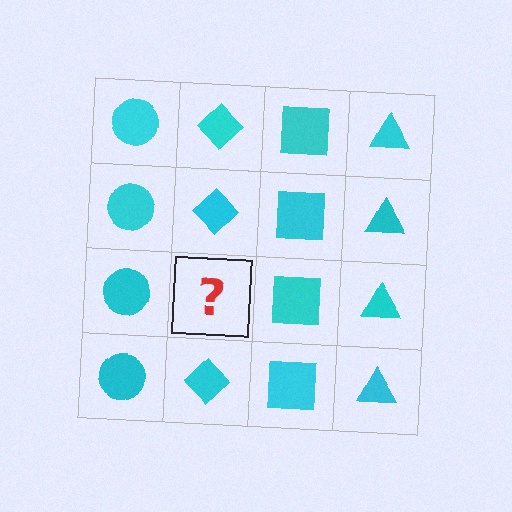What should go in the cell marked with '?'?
The missing cell should contain a cyan diamond.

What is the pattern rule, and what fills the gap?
The rule is that each column has a consistent shape. The gap should be filled with a cyan diamond.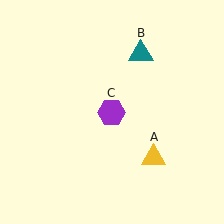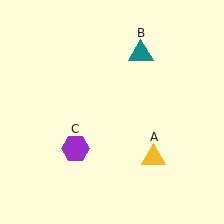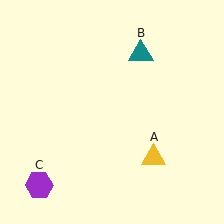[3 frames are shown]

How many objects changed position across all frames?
1 object changed position: purple hexagon (object C).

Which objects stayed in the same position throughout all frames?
Yellow triangle (object A) and teal triangle (object B) remained stationary.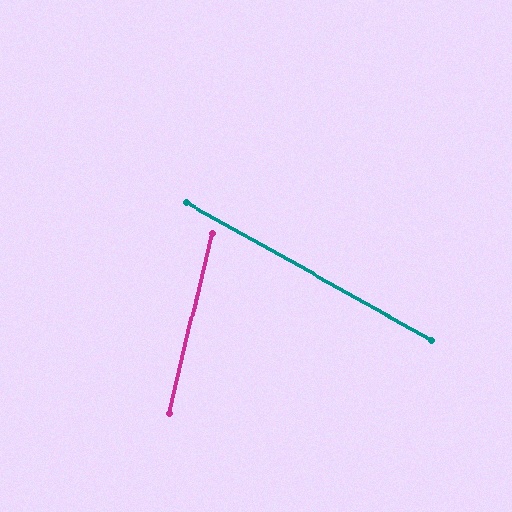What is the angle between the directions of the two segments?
Approximately 74 degrees.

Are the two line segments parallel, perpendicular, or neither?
Neither parallel nor perpendicular — they differ by about 74°.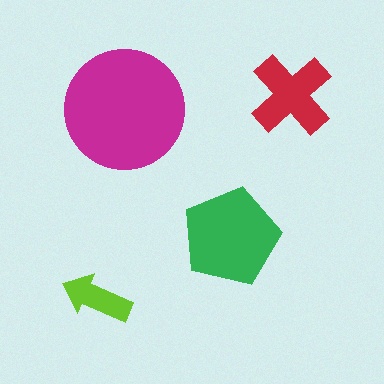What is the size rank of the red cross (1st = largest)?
3rd.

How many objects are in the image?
There are 4 objects in the image.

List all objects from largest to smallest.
The magenta circle, the green pentagon, the red cross, the lime arrow.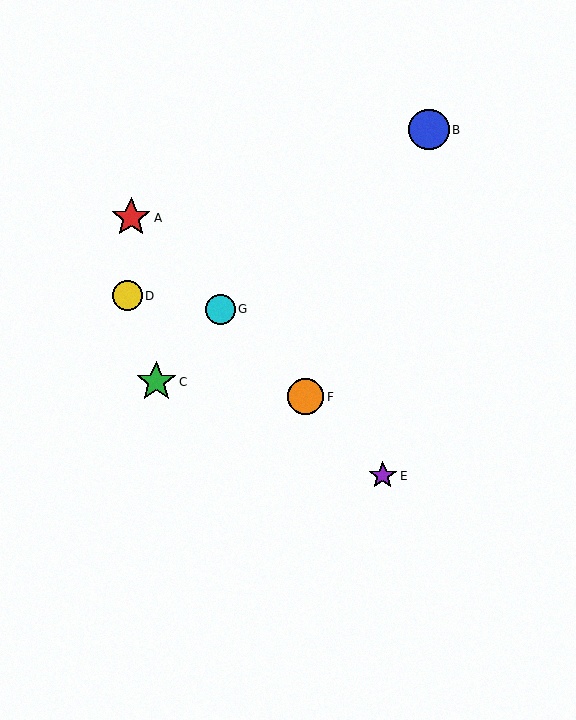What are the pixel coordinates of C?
Object C is at (156, 382).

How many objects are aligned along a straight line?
4 objects (A, E, F, G) are aligned along a straight line.